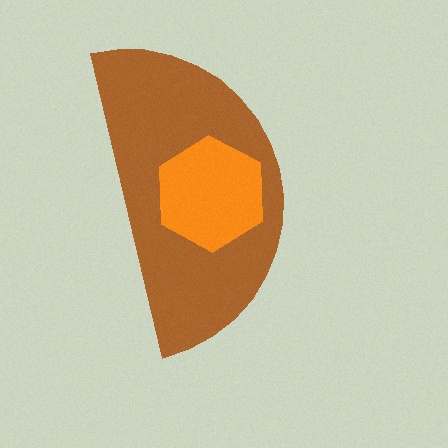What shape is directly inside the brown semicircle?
The orange hexagon.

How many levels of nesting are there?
2.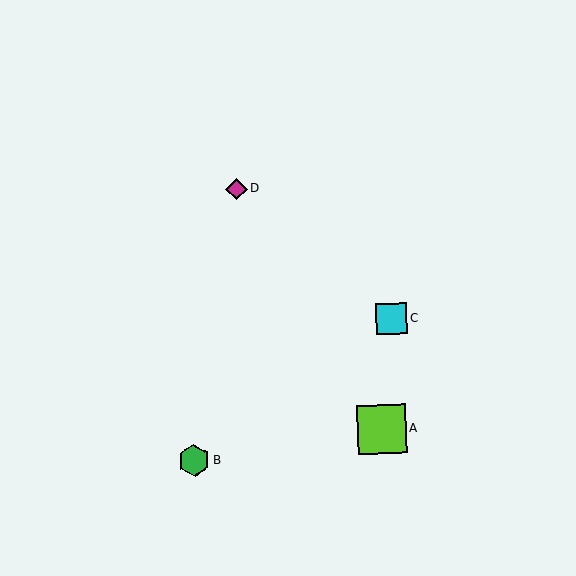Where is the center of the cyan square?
The center of the cyan square is at (391, 319).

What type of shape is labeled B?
Shape B is a green hexagon.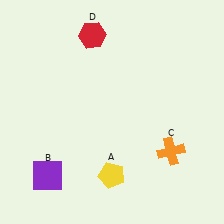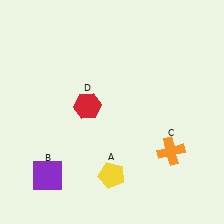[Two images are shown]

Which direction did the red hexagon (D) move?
The red hexagon (D) moved down.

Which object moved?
The red hexagon (D) moved down.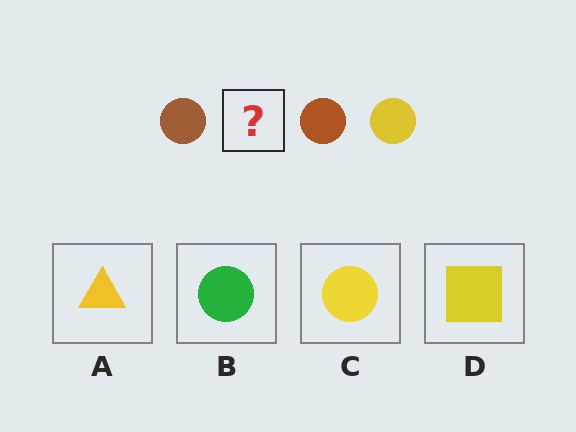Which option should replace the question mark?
Option C.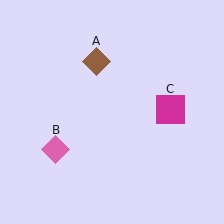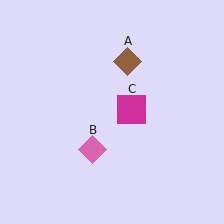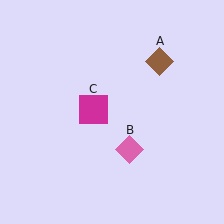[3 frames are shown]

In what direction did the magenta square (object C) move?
The magenta square (object C) moved left.